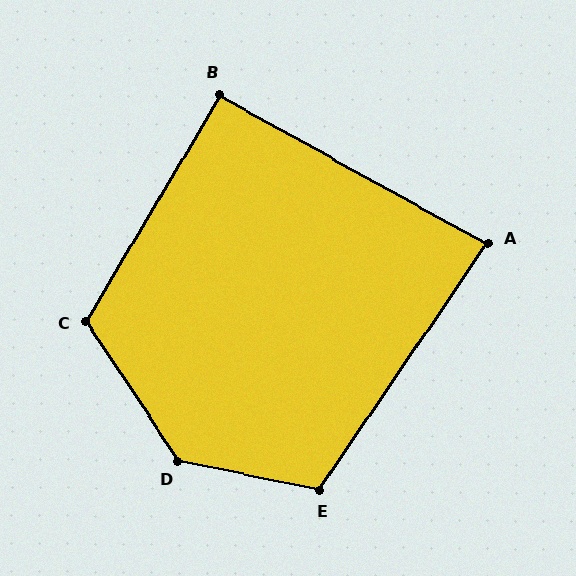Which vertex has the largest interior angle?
D, at approximately 135 degrees.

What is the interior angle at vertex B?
Approximately 92 degrees (approximately right).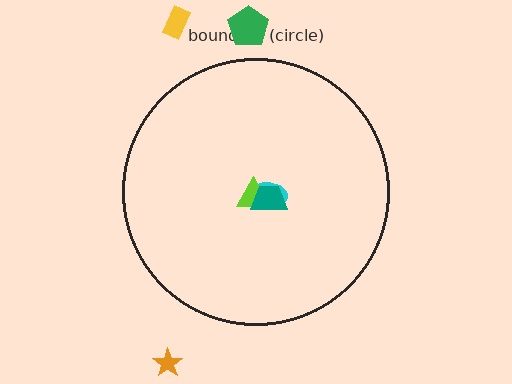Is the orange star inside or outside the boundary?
Outside.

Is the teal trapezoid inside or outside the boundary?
Inside.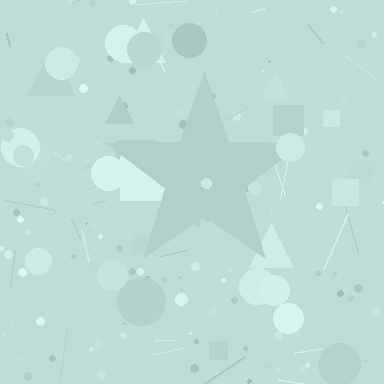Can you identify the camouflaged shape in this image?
The camouflaged shape is a star.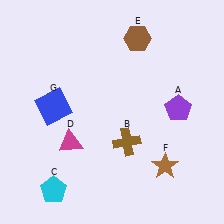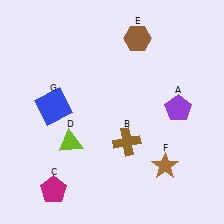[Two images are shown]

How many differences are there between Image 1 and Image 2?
There are 2 differences between the two images.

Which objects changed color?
C changed from cyan to magenta. D changed from magenta to lime.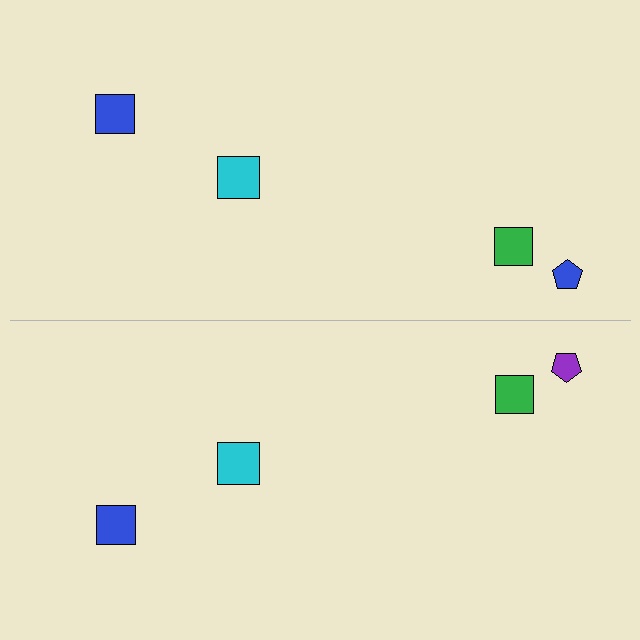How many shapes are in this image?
There are 8 shapes in this image.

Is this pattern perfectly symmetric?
No, the pattern is not perfectly symmetric. The purple pentagon on the bottom side breaks the symmetry — its mirror counterpart is blue.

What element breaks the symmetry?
The purple pentagon on the bottom side breaks the symmetry — its mirror counterpart is blue.